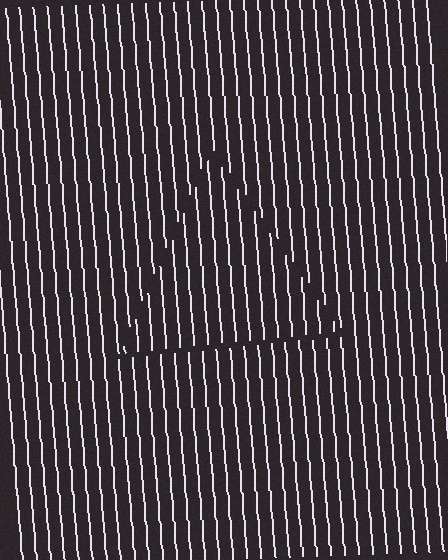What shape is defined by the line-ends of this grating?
An illusory triangle. The interior of the shape contains the same grating, shifted by half a period — the contour is defined by the phase discontinuity where line-ends from the inner and outer gratings abut.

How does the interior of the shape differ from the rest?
The interior of the shape contains the same grating, shifted by half a period — the contour is defined by the phase discontinuity where line-ends from the inner and outer gratings abut.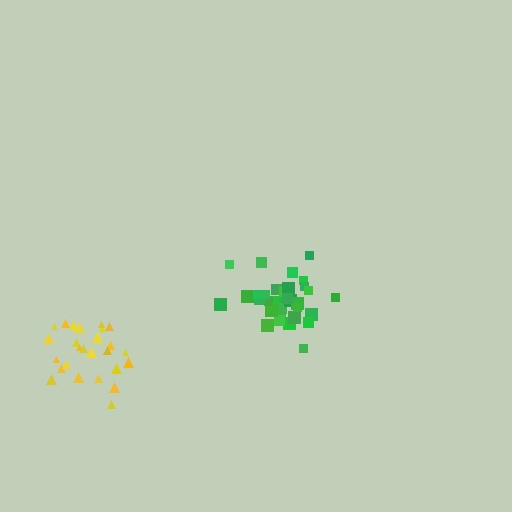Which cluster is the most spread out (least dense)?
Yellow.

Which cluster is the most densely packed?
Green.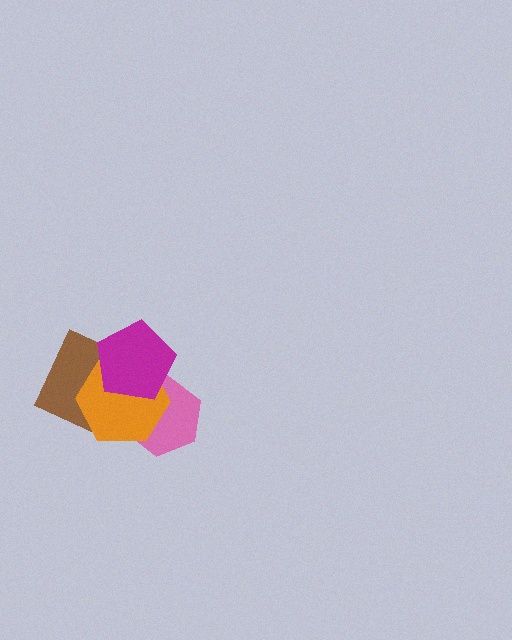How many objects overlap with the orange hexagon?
3 objects overlap with the orange hexagon.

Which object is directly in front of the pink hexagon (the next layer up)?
The orange hexagon is directly in front of the pink hexagon.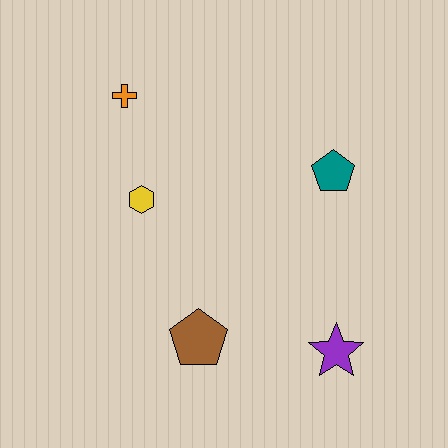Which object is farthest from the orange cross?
The purple star is farthest from the orange cross.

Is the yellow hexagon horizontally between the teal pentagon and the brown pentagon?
No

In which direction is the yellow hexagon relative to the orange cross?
The yellow hexagon is below the orange cross.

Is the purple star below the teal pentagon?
Yes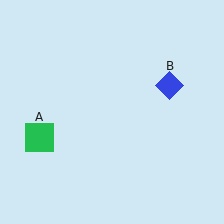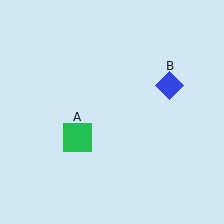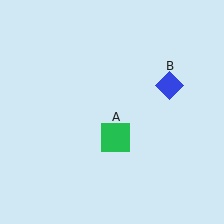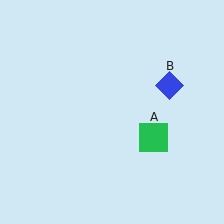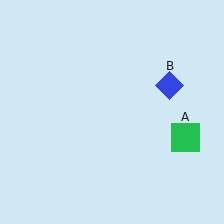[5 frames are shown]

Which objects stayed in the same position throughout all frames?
Blue diamond (object B) remained stationary.